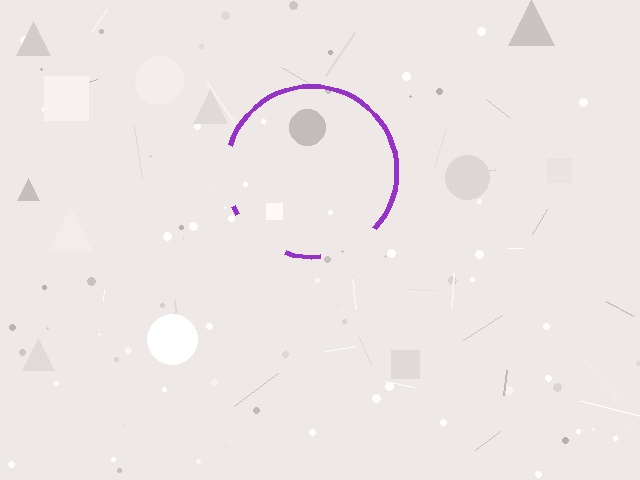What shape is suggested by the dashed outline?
The dashed outline suggests a circle.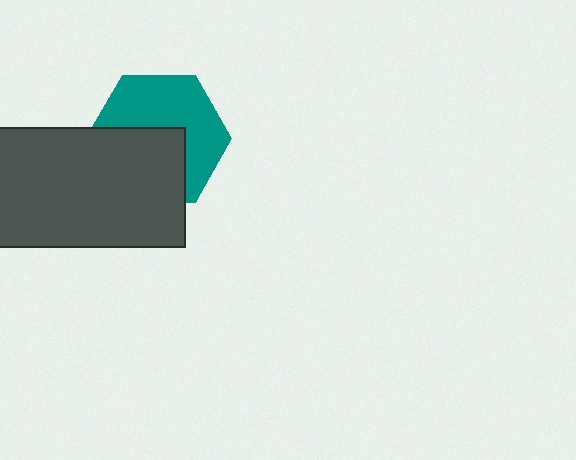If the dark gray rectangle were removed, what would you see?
You would see the complete teal hexagon.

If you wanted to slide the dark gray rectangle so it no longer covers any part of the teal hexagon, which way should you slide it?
Slide it down — that is the most direct way to separate the two shapes.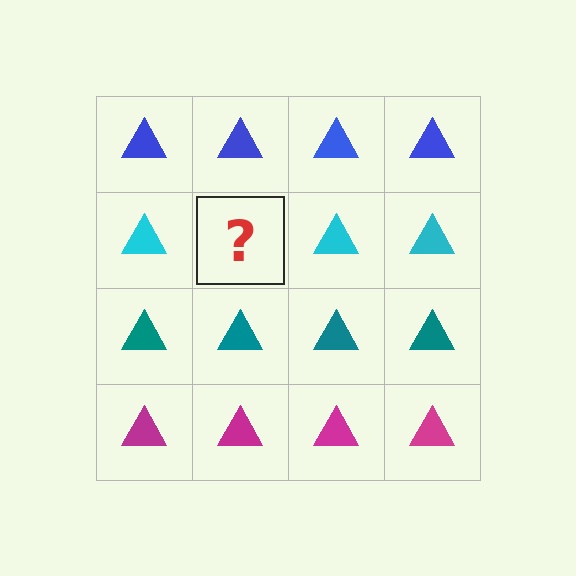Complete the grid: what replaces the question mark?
The question mark should be replaced with a cyan triangle.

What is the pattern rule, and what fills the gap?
The rule is that each row has a consistent color. The gap should be filled with a cyan triangle.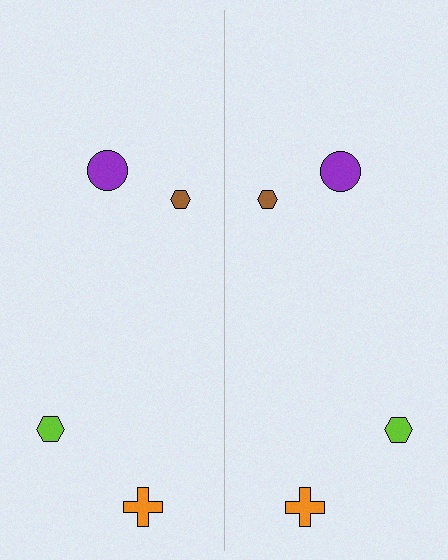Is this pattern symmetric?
Yes, this pattern has bilateral (reflection) symmetry.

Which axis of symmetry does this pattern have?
The pattern has a vertical axis of symmetry running through the center of the image.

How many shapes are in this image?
There are 8 shapes in this image.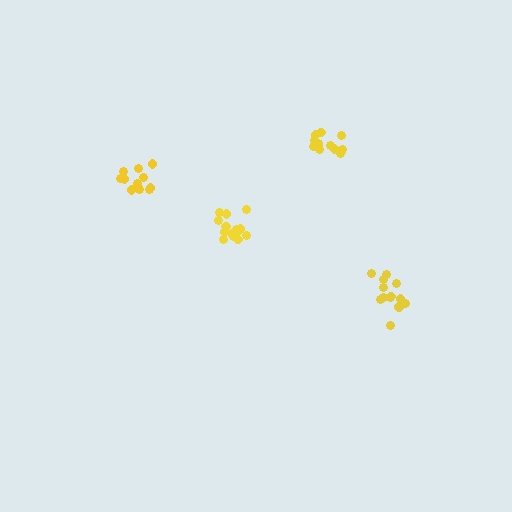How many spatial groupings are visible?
There are 4 spatial groupings.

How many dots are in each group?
Group 1: 13 dots, Group 2: 13 dots, Group 3: 14 dots, Group 4: 13 dots (53 total).